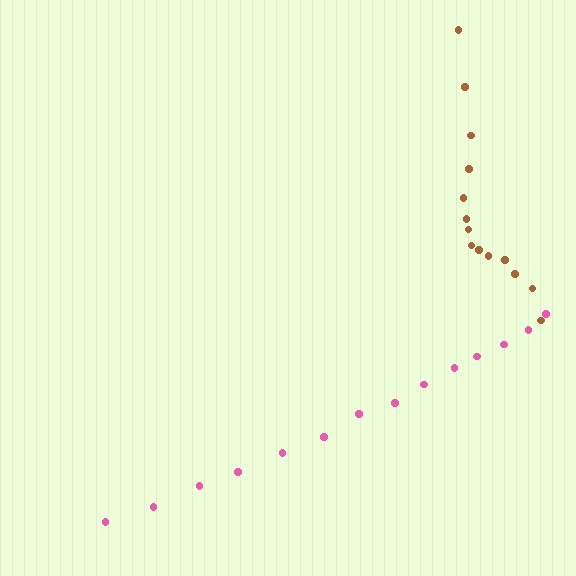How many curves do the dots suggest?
There are 2 distinct paths.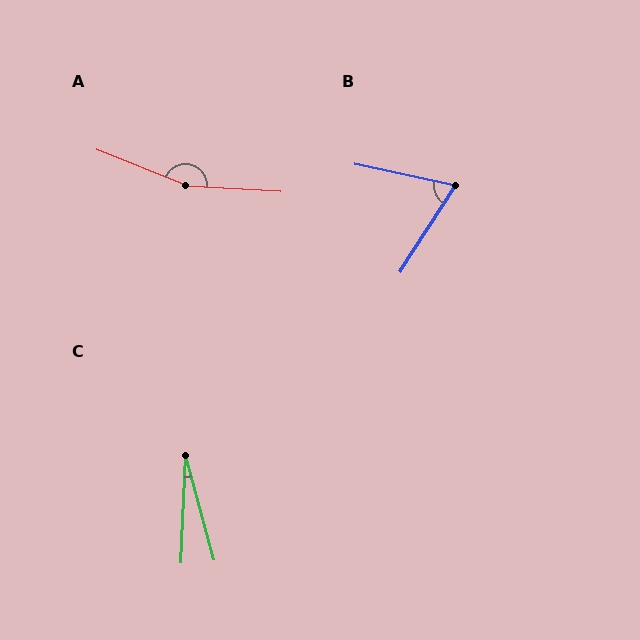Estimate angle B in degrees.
Approximately 70 degrees.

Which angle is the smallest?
C, at approximately 18 degrees.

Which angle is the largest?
A, at approximately 161 degrees.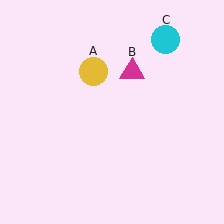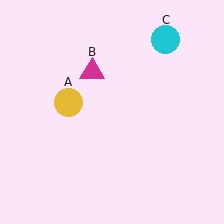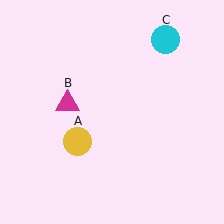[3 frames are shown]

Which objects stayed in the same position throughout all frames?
Cyan circle (object C) remained stationary.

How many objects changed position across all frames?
2 objects changed position: yellow circle (object A), magenta triangle (object B).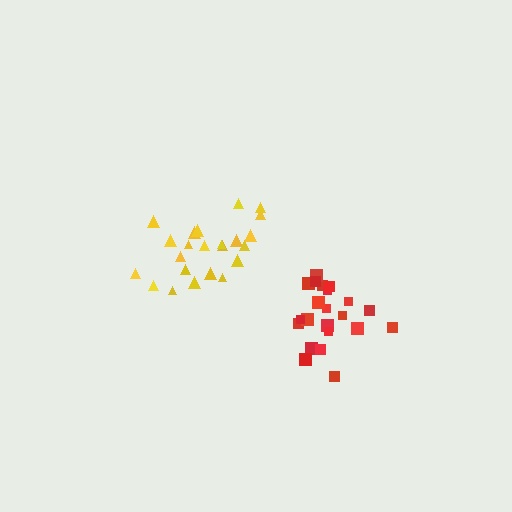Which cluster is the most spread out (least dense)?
Red.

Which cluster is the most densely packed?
Yellow.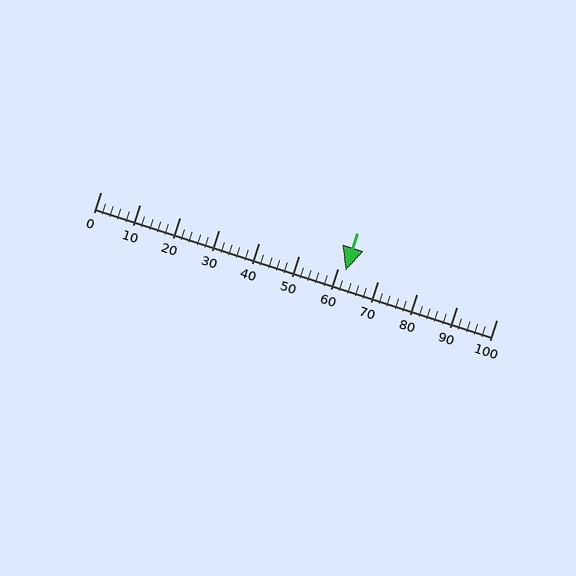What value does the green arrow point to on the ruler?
The green arrow points to approximately 62.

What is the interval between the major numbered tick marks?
The major tick marks are spaced 10 units apart.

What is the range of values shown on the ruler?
The ruler shows values from 0 to 100.